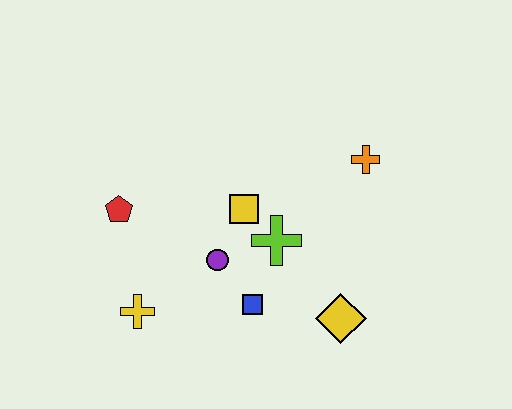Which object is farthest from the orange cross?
The yellow cross is farthest from the orange cross.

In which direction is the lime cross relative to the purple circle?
The lime cross is to the right of the purple circle.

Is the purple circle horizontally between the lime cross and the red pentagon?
Yes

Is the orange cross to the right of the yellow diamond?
Yes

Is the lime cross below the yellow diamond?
No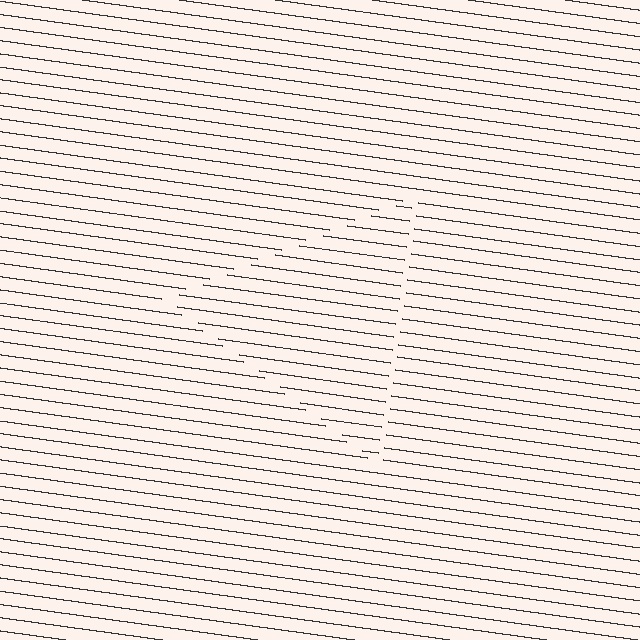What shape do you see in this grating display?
An illusory triangle. The interior of the shape contains the same grating, shifted by half a period — the contour is defined by the phase discontinuity where line-ends from the inner and outer gratings abut.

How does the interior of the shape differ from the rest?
The interior of the shape contains the same grating, shifted by half a period — the contour is defined by the phase discontinuity where line-ends from the inner and outer gratings abut.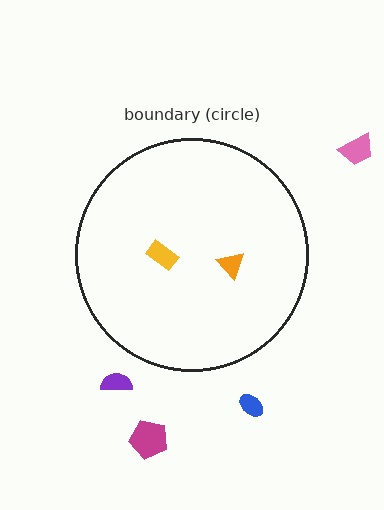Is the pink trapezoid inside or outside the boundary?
Outside.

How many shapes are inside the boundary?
2 inside, 4 outside.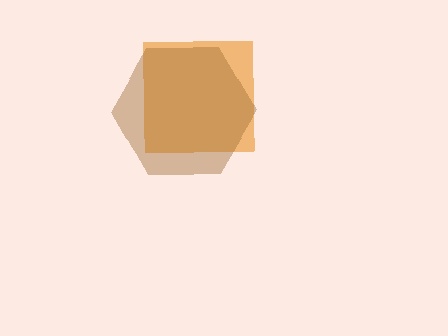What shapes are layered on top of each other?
The layered shapes are: an orange square, a brown hexagon.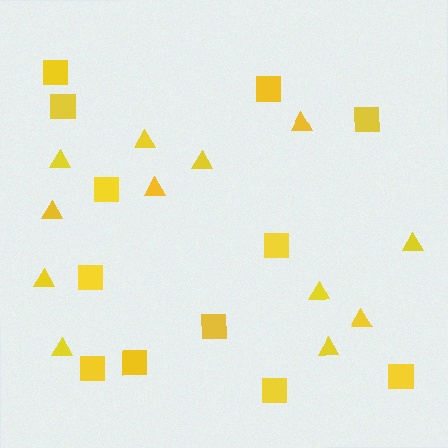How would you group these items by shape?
There are 2 groups: one group of triangles (12) and one group of squares (12).